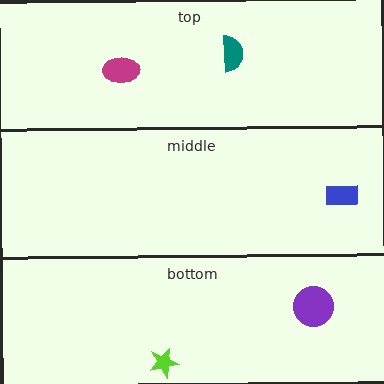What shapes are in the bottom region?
The purple circle, the lime star.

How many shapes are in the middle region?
1.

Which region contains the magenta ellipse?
The top region.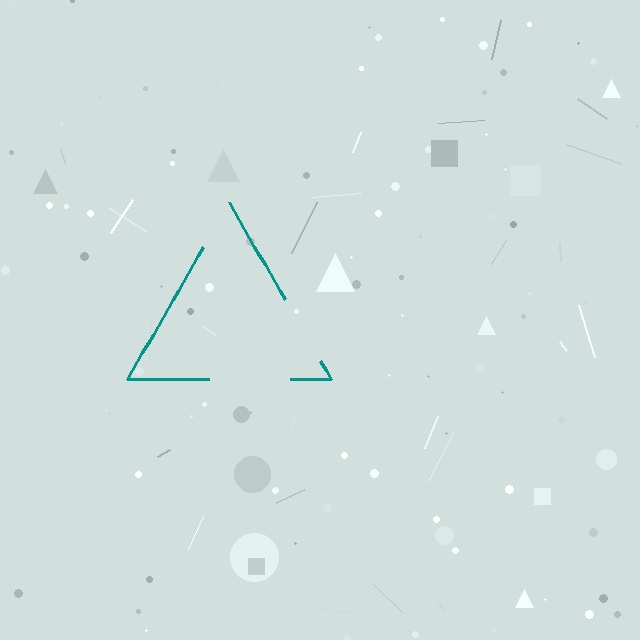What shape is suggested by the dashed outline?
The dashed outline suggests a triangle.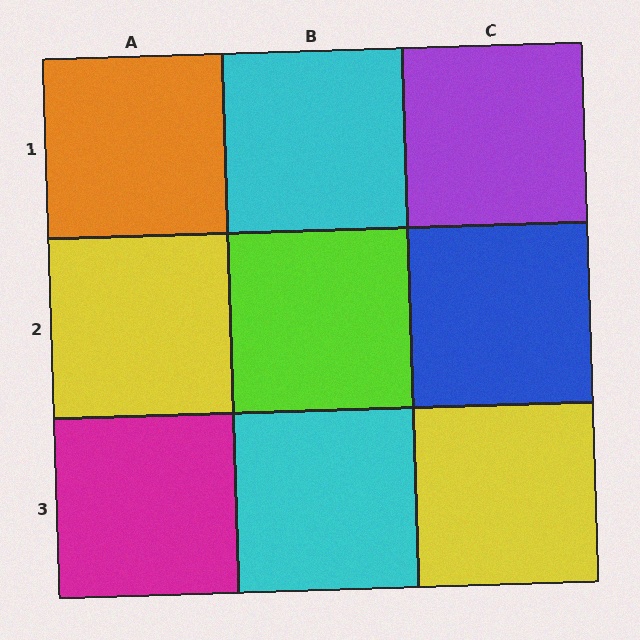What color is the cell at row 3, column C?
Yellow.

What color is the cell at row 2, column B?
Lime.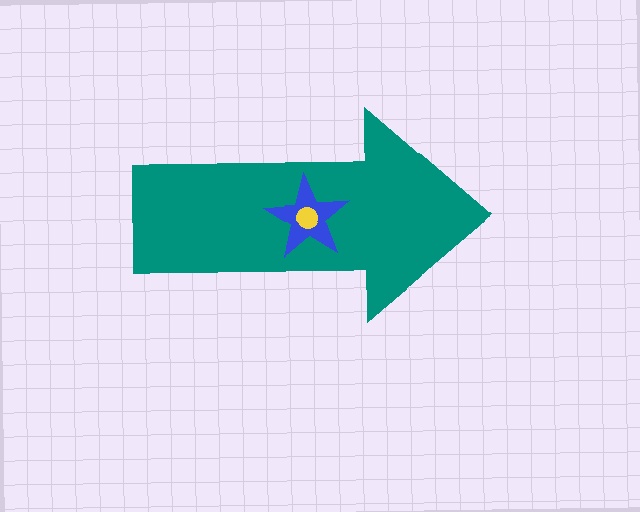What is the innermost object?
The yellow circle.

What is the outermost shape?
The teal arrow.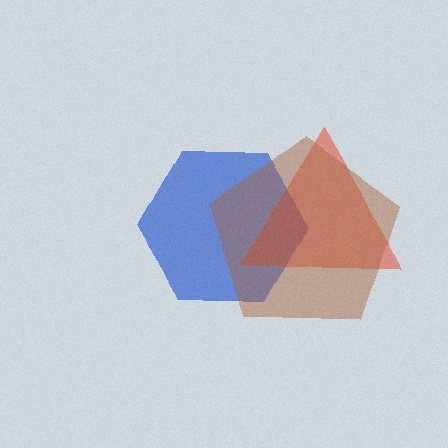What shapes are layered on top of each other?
The layered shapes are: a blue hexagon, a red triangle, a brown pentagon.